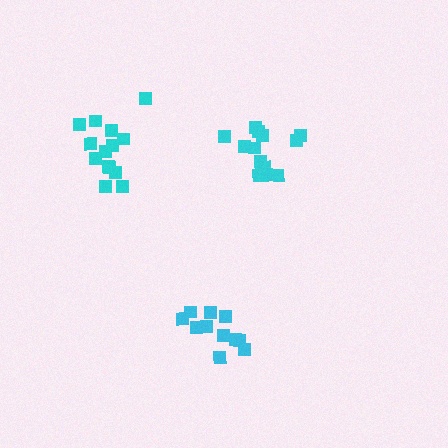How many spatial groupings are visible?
There are 3 spatial groupings.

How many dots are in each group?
Group 1: 11 dots, Group 2: 14 dots, Group 3: 14 dots (39 total).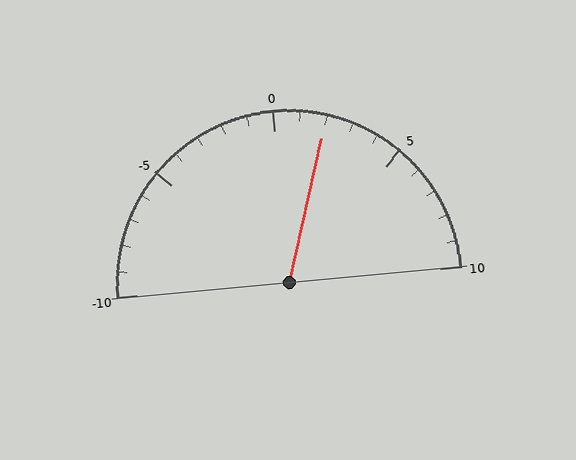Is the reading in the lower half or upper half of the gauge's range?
The reading is in the upper half of the range (-10 to 10).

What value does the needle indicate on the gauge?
The needle indicates approximately 2.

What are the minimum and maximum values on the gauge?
The gauge ranges from -10 to 10.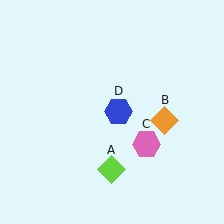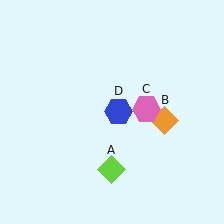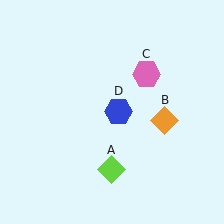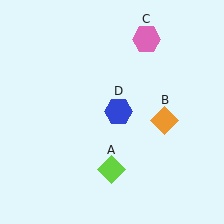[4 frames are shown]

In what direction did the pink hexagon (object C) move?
The pink hexagon (object C) moved up.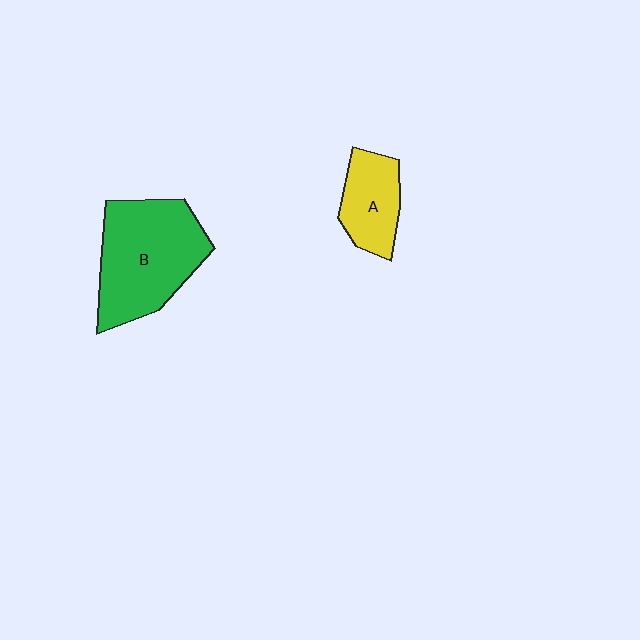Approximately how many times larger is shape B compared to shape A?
Approximately 2.1 times.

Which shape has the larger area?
Shape B (green).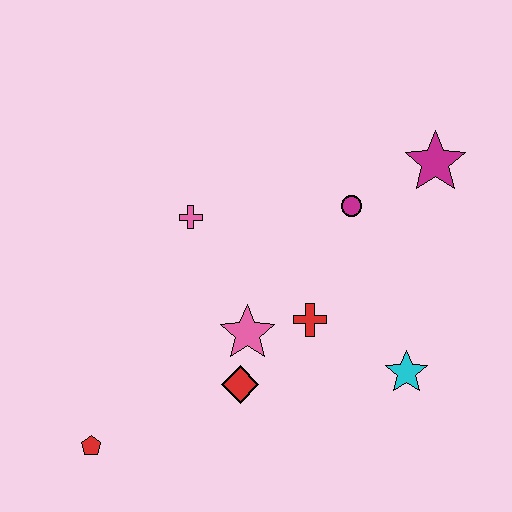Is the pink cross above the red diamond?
Yes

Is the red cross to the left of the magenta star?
Yes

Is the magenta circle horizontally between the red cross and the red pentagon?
No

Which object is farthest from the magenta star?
The red pentagon is farthest from the magenta star.